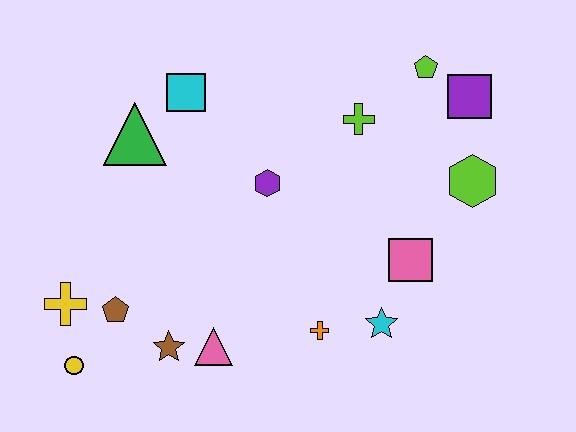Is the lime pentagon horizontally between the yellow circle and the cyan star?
No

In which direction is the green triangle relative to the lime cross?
The green triangle is to the left of the lime cross.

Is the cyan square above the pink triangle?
Yes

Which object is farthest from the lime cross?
The yellow circle is farthest from the lime cross.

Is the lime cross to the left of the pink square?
Yes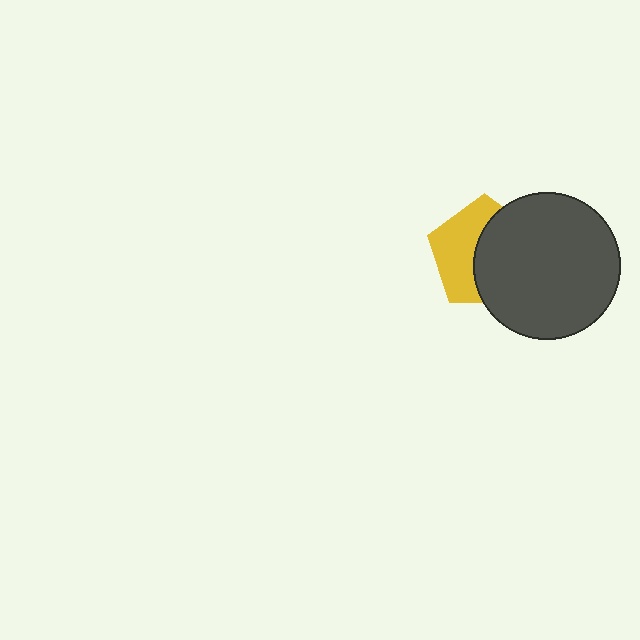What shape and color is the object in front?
The object in front is a dark gray circle.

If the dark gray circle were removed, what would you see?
You would see the complete yellow pentagon.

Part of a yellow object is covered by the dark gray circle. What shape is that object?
It is a pentagon.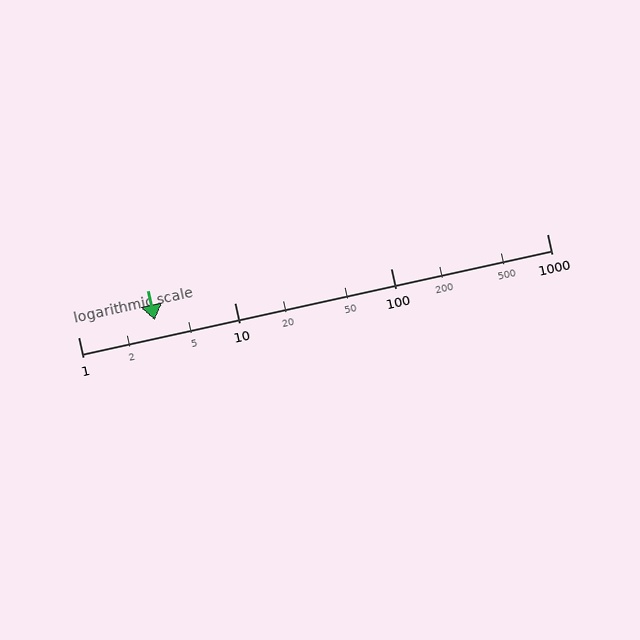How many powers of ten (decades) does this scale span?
The scale spans 3 decades, from 1 to 1000.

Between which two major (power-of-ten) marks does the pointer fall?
The pointer is between 1 and 10.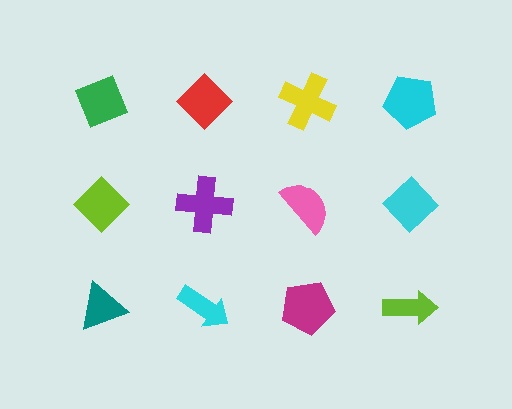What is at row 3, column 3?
A magenta pentagon.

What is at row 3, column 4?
A lime arrow.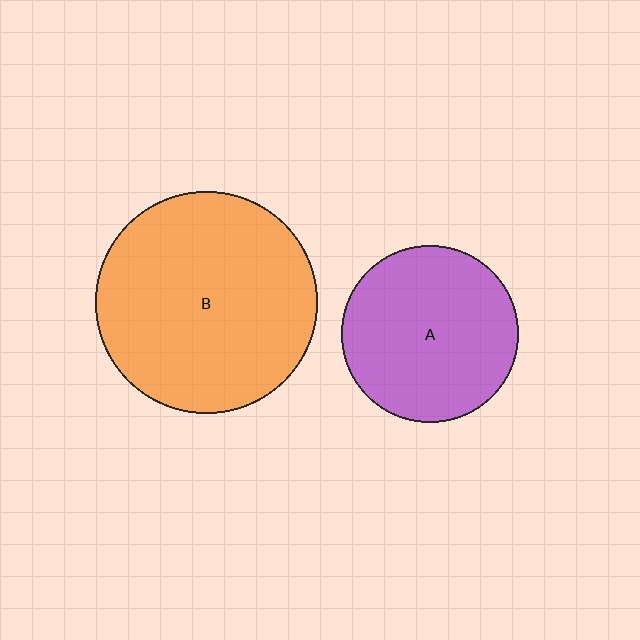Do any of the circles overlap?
No, none of the circles overlap.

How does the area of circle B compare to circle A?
Approximately 1.6 times.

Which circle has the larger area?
Circle B (orange).